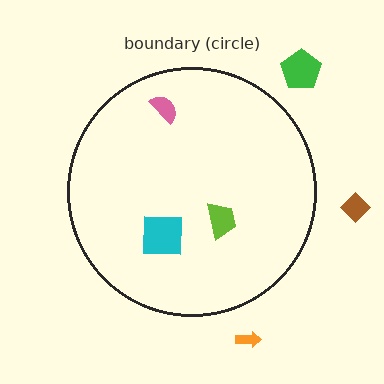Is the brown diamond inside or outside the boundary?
Outside.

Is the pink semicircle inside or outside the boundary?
Inside.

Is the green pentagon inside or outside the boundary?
Outside.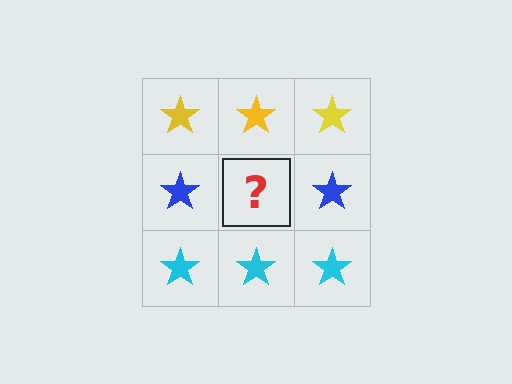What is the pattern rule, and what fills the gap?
The rule is that each row has a consistent color. The gap should be filled with a blue star.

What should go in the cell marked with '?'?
The missing cell should contain a blue star.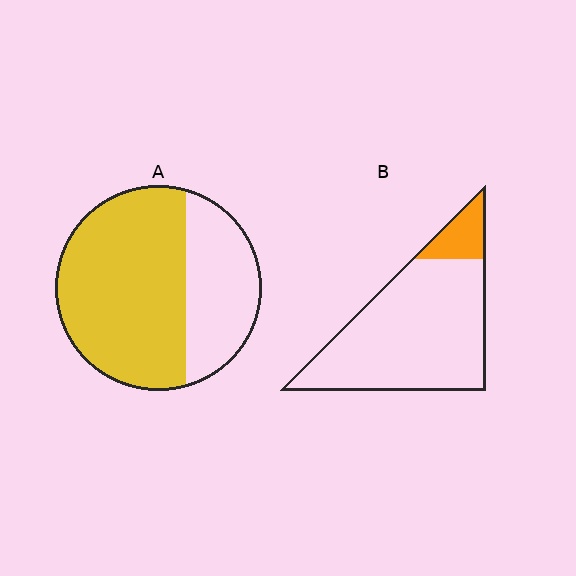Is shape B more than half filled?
No.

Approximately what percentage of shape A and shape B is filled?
A is approximately 65% and B is approximately 15%.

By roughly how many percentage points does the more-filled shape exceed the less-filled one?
By roughly 55 percentage points (A over B).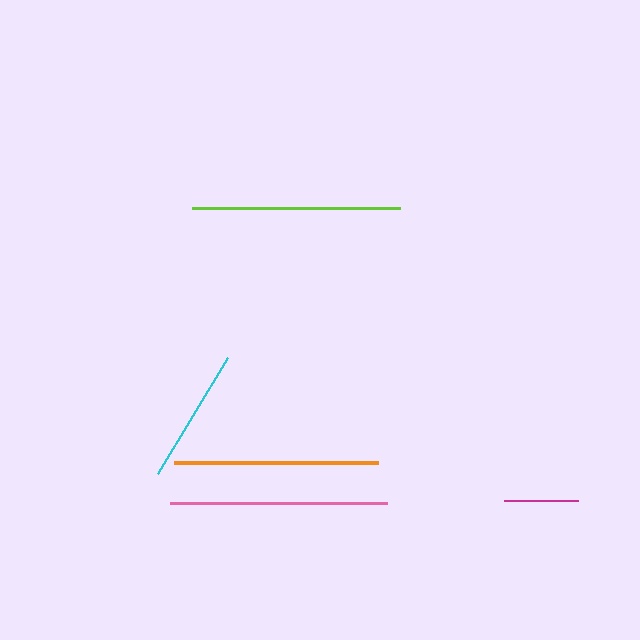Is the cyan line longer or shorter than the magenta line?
The cyan line is longer than the magenta line.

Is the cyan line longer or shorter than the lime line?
The lime line is longer than the cyan line.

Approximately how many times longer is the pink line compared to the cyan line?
The pink line is approximately 1.6 times the length of the cyan line.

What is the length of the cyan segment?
The cyan segment is approximately 136 pixels long.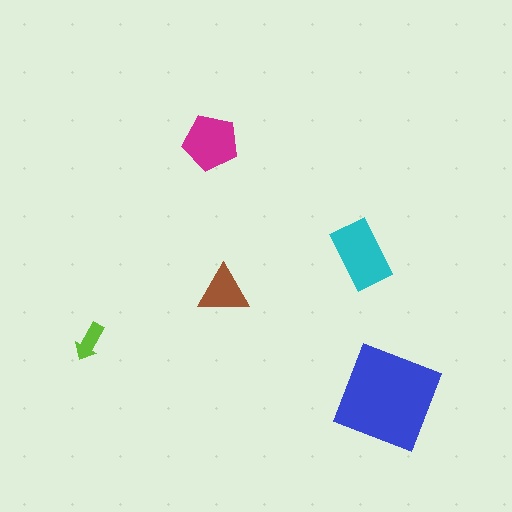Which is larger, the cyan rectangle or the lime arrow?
The cyan rectangle.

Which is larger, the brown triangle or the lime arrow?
The brown triangle.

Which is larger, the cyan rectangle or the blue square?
The blue square.